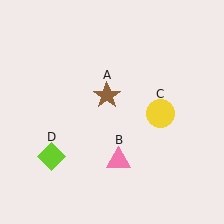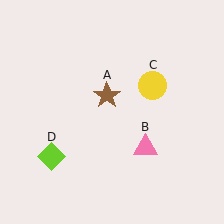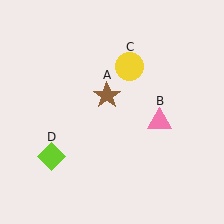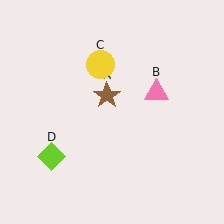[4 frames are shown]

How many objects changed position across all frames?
2 objects changed position: pink triangle (object B), yellow circle (object C).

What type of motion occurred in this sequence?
The pink triangle (object B), yellow circle (object C) rotated counterclockwise around the center of the scene.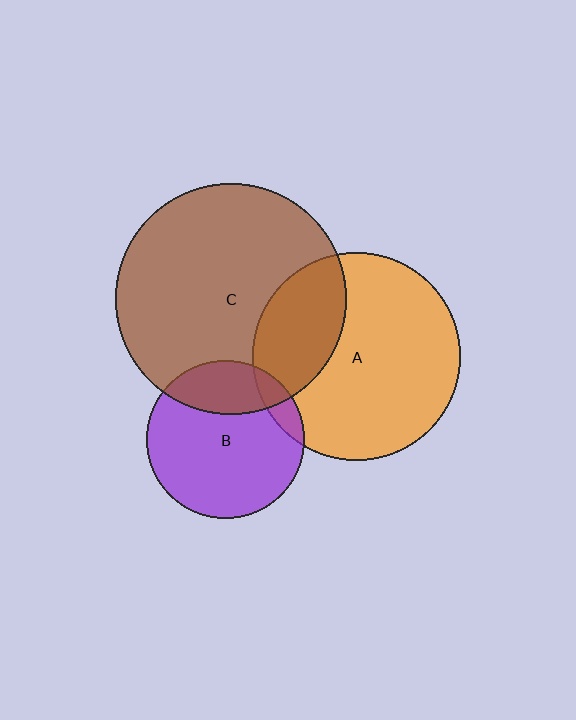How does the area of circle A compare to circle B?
Approximately 1.7 times.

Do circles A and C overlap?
Yes.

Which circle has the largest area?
Circle C (brown).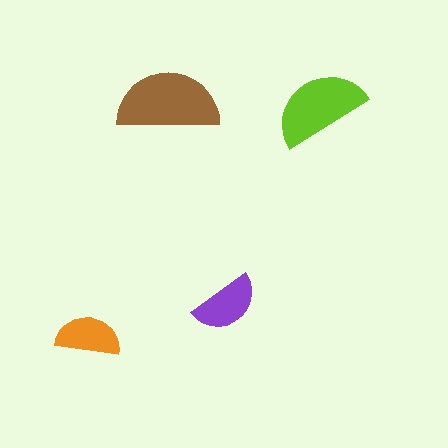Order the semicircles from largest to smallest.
the brown one, the lime one, the purple one, the orange one.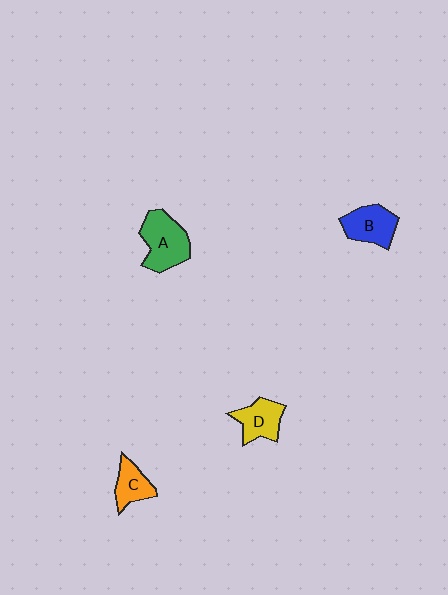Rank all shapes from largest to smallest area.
From largest to smallest: A (green), B (blue), D (yellow), C (orange).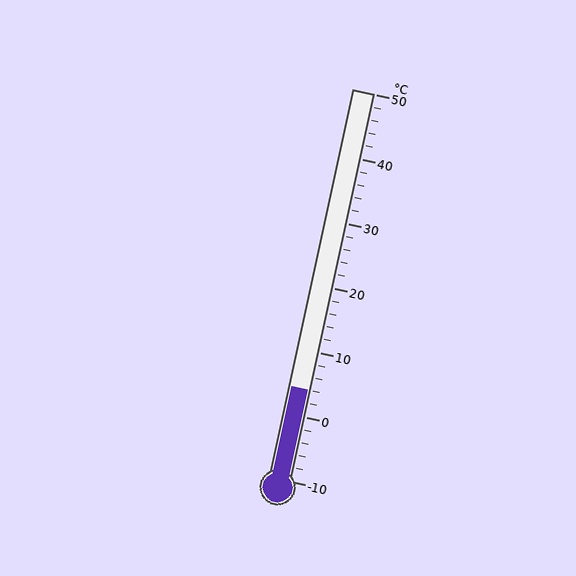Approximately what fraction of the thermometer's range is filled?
The thermometer is filled to approximately 25% of its range.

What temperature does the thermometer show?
The thermometer shows approximately 4°C.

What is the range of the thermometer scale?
The thermometer scale ranges from -10°C to 50°C.